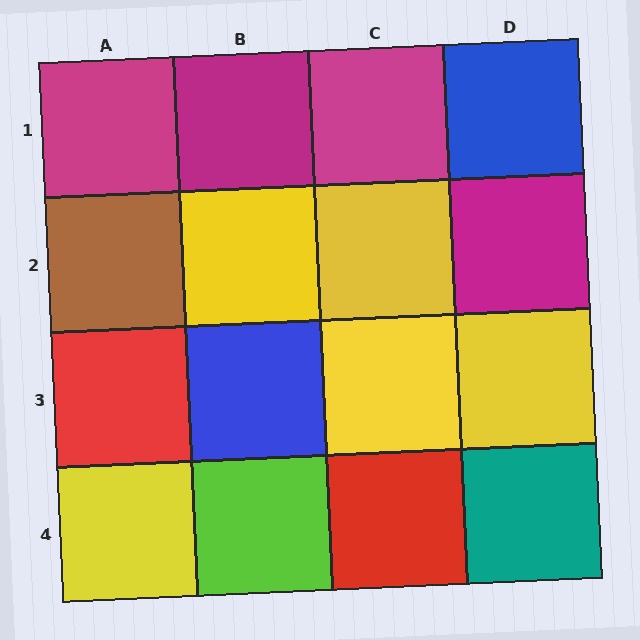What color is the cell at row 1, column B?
Magenta.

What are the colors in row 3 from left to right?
Red, blue, yellow, yellow.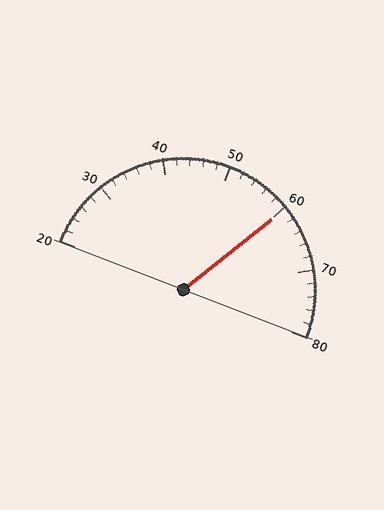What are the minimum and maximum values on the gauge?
The gauge ranges from 20 to 80.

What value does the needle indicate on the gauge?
The needle indicates approximately 60.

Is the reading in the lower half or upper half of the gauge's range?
The reading is in the upper half of the range (20 to 80).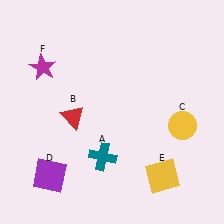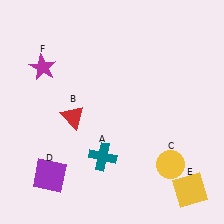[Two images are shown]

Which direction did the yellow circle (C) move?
The yellow circle (C) moved down.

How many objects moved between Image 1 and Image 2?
2 objects moved between the two images.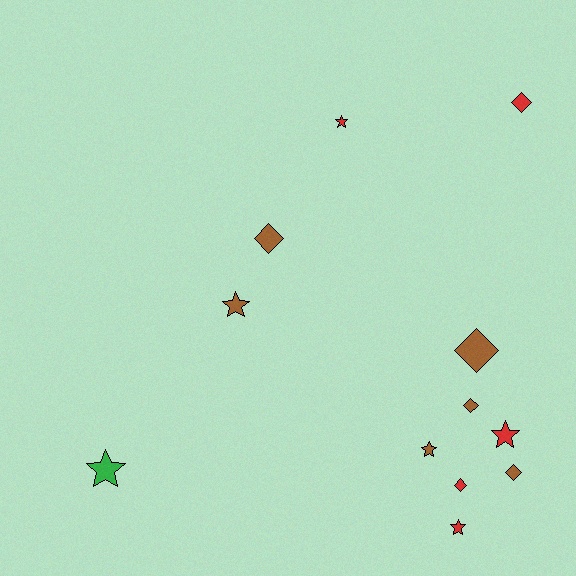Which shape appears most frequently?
Star, with 6 objects.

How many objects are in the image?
There are 12 objects.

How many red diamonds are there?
There are 2 red diamonds.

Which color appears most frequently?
Brown, with 6 objects.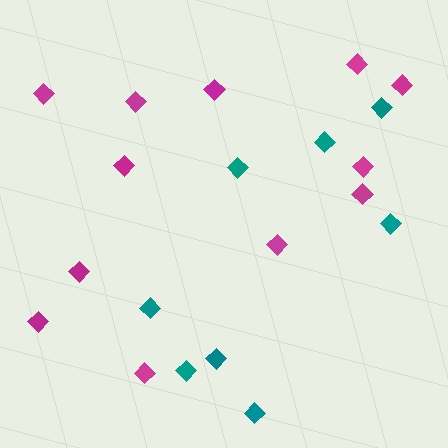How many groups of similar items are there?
There are 2 groups: one group of teal diamonds (8) and one group of magenta diamonds (12).